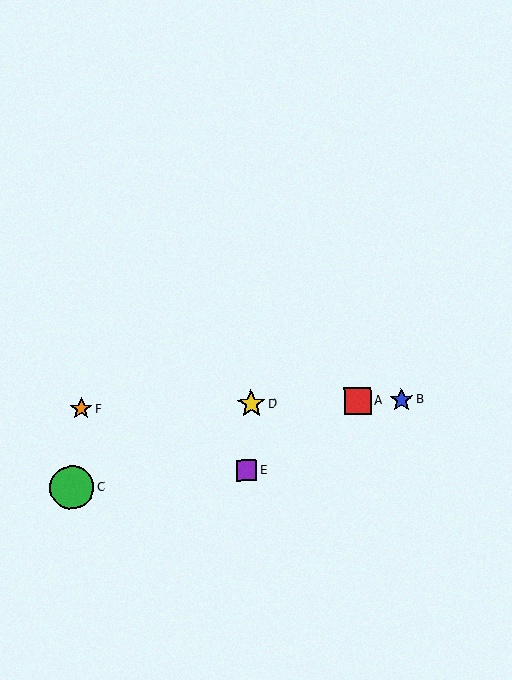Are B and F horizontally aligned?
Yes, both are at y≈400.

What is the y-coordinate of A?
Object A is at y≈401.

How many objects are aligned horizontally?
4 objects (A, B, D, F) are aligned horizontally.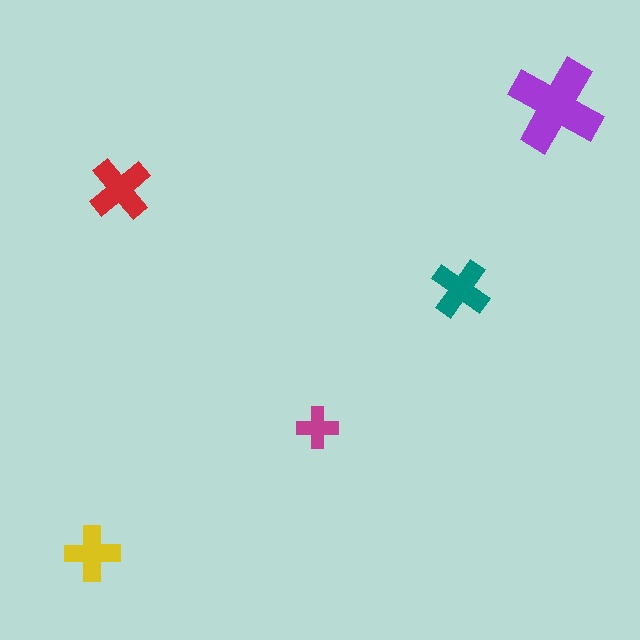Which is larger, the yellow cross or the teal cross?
The teal one.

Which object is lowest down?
The yellow cross is bottommost.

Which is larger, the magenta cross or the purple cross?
The purple one.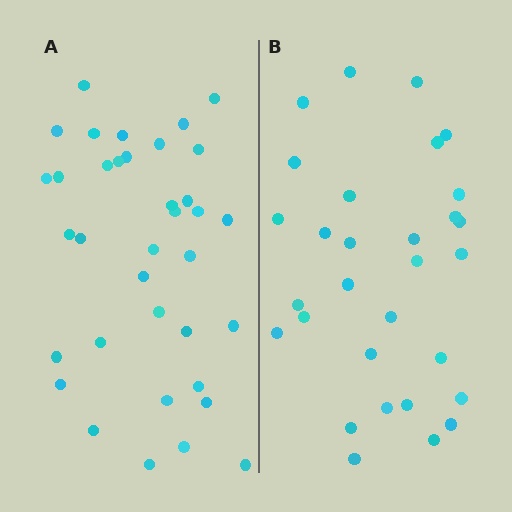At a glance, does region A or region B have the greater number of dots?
Region A (the left region) has more dots.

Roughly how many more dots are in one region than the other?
Region A has about 6 more dots than region B.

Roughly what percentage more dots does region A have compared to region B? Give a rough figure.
About 20% more.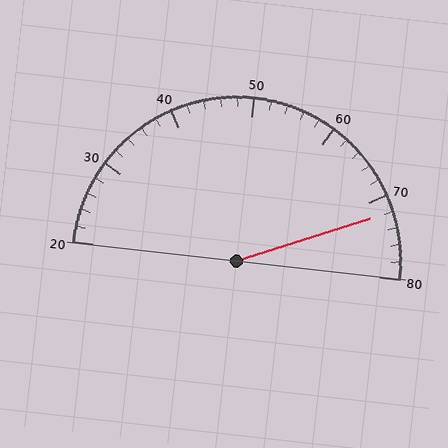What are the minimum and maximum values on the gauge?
The gauge ranges from 20 to 80.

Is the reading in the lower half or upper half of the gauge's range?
The reading is in the upper half of the range (20 to 80).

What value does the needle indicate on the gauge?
The needle indicates approximately 72.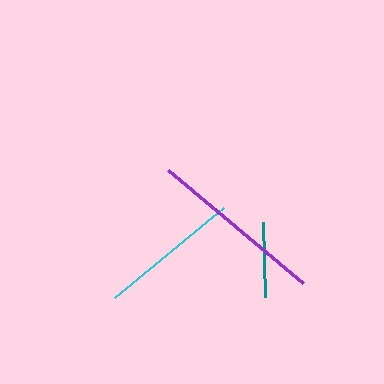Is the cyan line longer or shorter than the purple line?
The purple line is longer than the cyan line.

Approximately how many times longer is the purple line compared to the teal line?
The purple line is approximately 2.4 times the length of the teal line.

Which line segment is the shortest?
The teal line is the shortest at approximately 74 pixels.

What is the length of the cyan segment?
The cyan segment is approximately 142 pixels long.